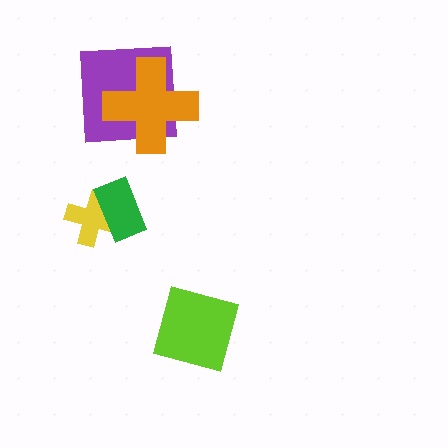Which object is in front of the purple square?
The orange cross is in front of the purple square.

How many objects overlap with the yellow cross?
1 object overlaps with the yellow cross.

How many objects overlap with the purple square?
1 object overlaps with the purple square.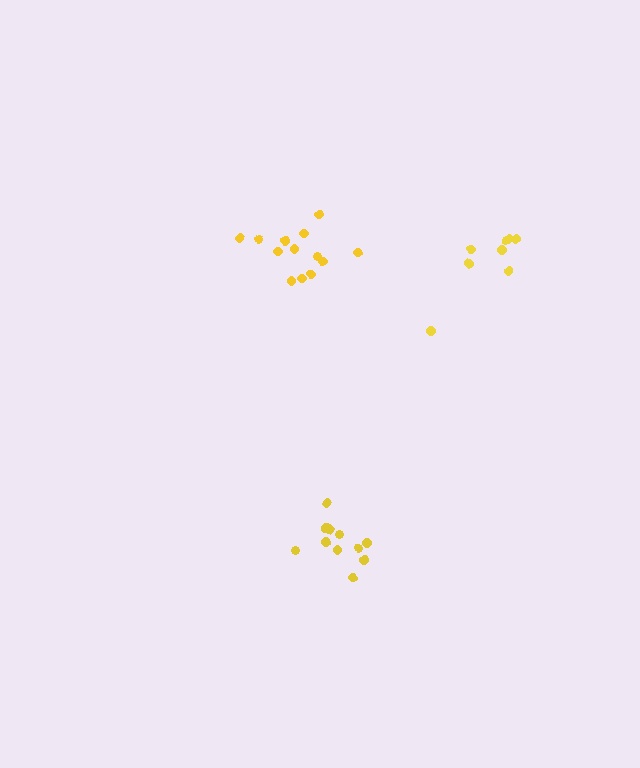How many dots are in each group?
Group 1: 12 dots, Group 2: 13 dots, Group 3: 8 dots (33 total).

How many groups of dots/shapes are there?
There are 3 groups.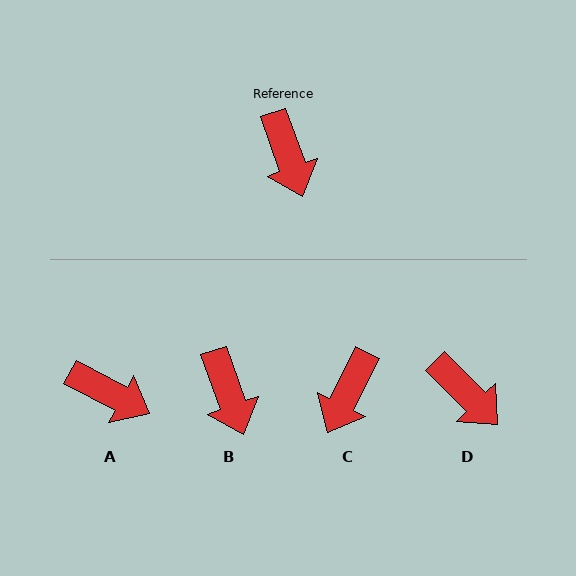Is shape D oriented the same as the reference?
No, it is off by about 25 degrees.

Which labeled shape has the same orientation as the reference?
B.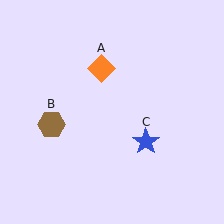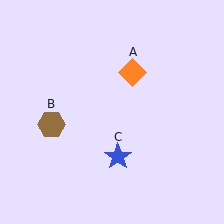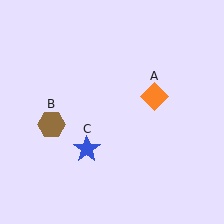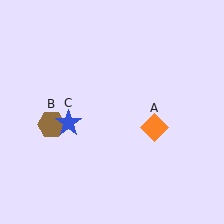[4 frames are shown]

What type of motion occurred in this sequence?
The orange diamond (object A), blue star (object C) rotated clockwise around the center of the scene.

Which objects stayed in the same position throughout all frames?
Brown hexagon (object B) remained stationary.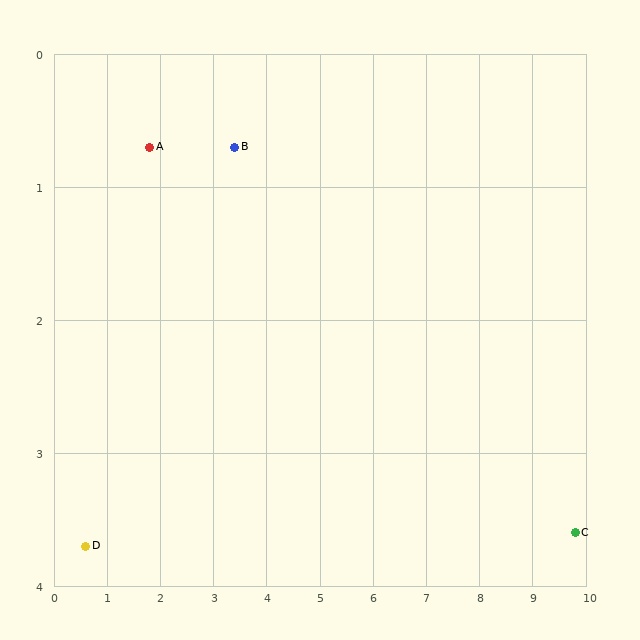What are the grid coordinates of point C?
Point C is at approximately (9.8, 3.6).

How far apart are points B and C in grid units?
Points B and C are about 7.0 grid units apart.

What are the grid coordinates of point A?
Point A is at approximately (1.8, 0.7).